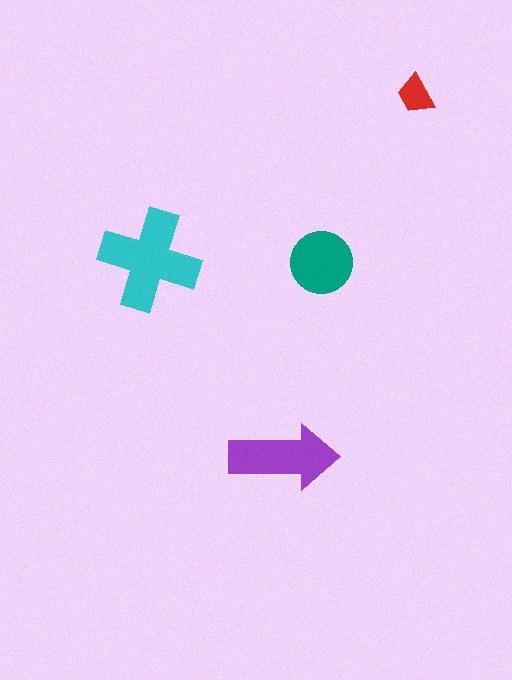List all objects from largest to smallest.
The cyan cross, the purple arrow, the teal circle, the red trapezoid.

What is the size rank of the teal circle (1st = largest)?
3rd.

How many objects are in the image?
There are 4 objects in the image.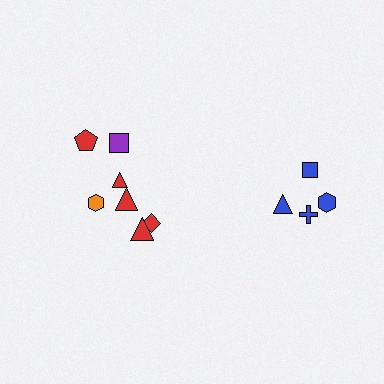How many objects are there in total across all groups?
There are 11 objects.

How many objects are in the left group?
There are 7 objects.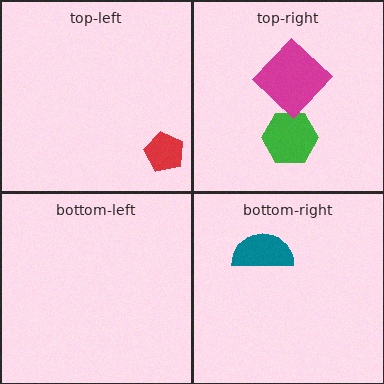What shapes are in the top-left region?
The red pentagon.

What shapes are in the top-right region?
The green hexagon, the magenta diamond.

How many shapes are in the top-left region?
1.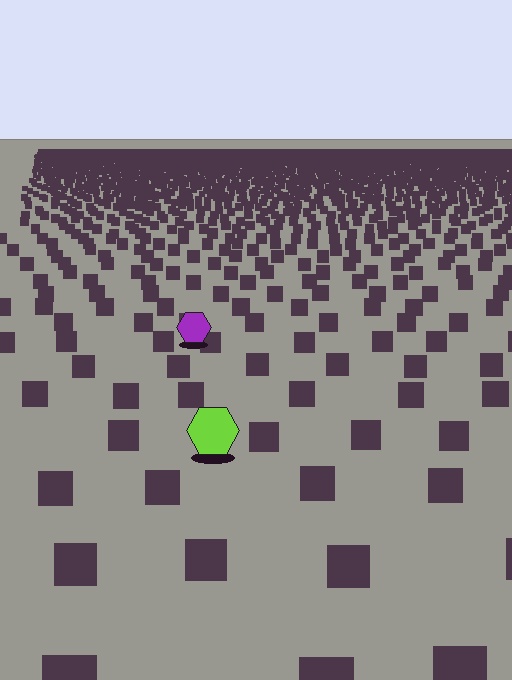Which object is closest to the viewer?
The lime hexagon is closest. The texture marks near it are larger and more spread out.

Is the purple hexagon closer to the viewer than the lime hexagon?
No. The lime hexagon is closer — you can tell from the texture gradient: the ground texture is coarser near it.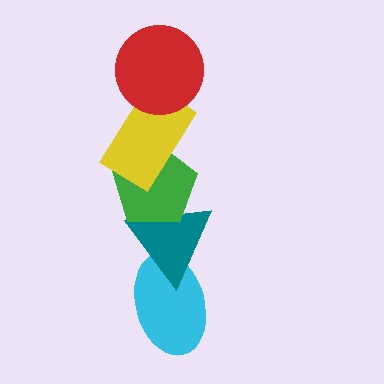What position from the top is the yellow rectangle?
The yellow rectangle is 2nd from the top.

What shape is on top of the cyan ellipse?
The teal triangle is on top of the cyan ellipse.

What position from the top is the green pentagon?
The green pentagon is 3rd from the top.